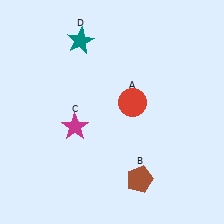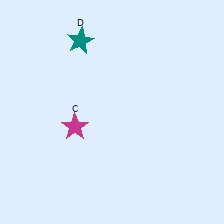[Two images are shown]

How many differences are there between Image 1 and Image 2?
There are 2 differences between the two images.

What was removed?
The red circle (A), the brown pentagon (B) were removed in Image 2.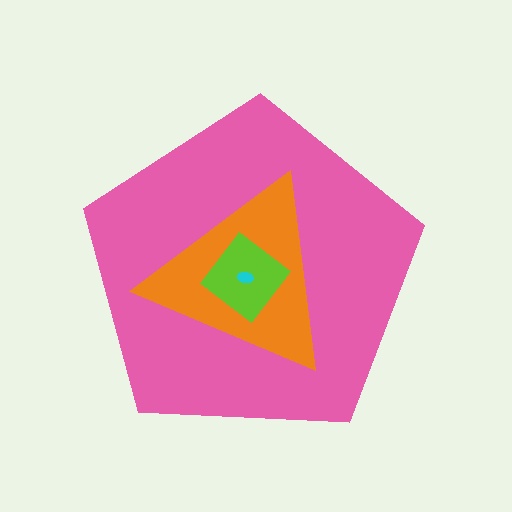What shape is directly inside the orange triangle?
The lime diamond.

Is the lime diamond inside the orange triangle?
Yes.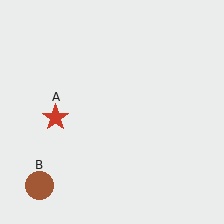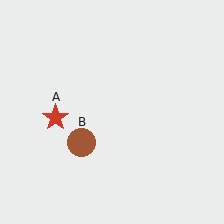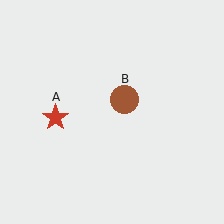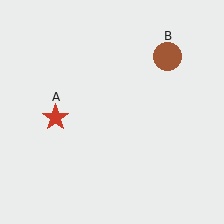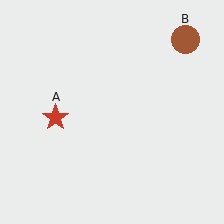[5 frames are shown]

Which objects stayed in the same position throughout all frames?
Red star (object A) remained stationary.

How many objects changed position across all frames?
1 object changed position: brown circle (object B).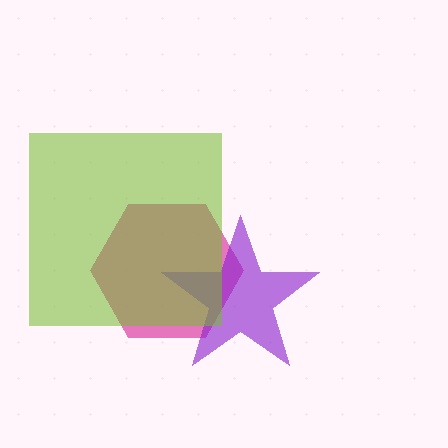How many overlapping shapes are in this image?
There are 3 overlapping shapes in the image.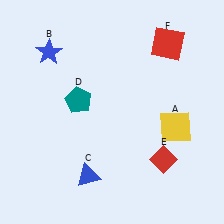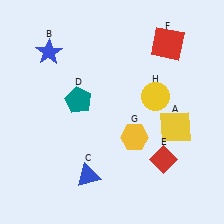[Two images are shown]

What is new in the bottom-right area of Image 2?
A yellow hexagon (G) was added in the bottom-right area of Image 2.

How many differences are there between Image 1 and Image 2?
There are 2 differences between the two images.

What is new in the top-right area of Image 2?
A yellow circle (H) was added in the top-right area of Image 2.